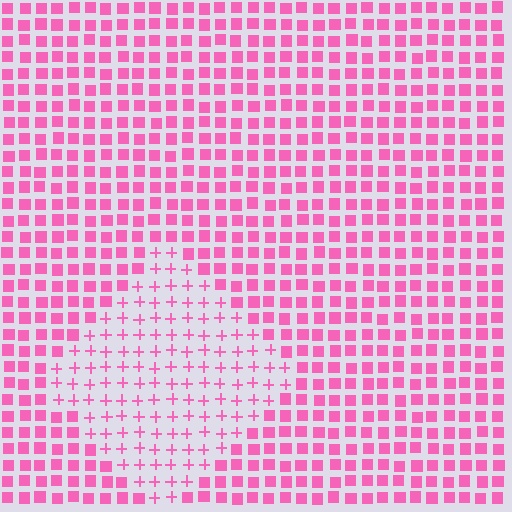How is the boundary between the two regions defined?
The boundary is defined by a change in element shape: plus signs inside vs. squares outside. All elements share the same color and spacing.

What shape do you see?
I see a diamond.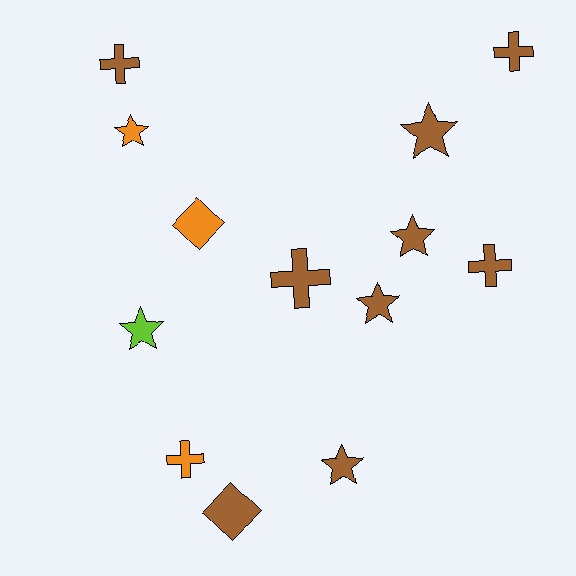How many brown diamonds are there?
There is 1 brown diamond.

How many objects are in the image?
There are 13 objects.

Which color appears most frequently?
Brown, with 9 objects.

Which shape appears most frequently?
Star, with 6 objects.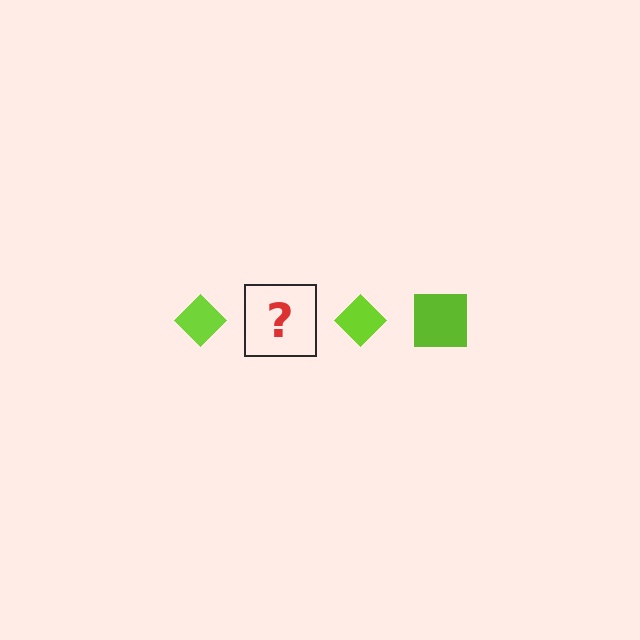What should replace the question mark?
The question mark should be replaced with a lime square.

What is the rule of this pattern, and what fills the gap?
The rule is that the pattern cycles through diamond, square shapes in lime. The gap should be filled with a lime square.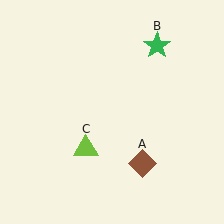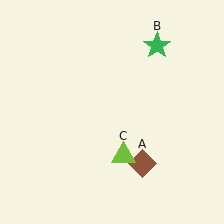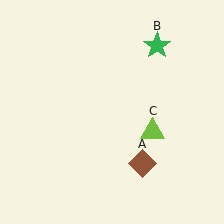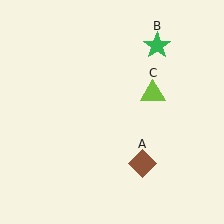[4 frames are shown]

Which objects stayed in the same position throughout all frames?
Brown diamond (object A) and green star (object B) remained stationary.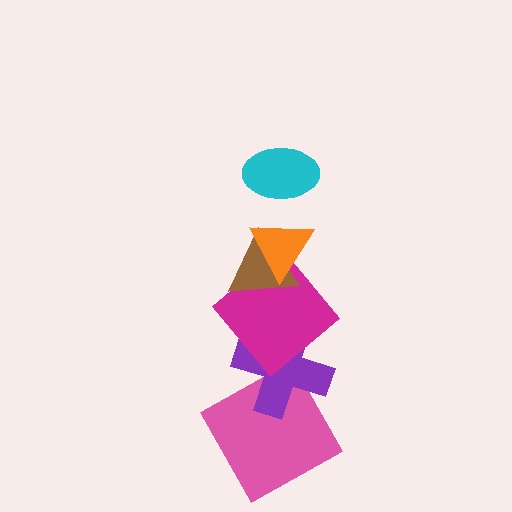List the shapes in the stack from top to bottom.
From top to bottom: the cyan ellipse, the orange triangle, the brown triangle, the magenta diamond, the purple cross, the pink square.